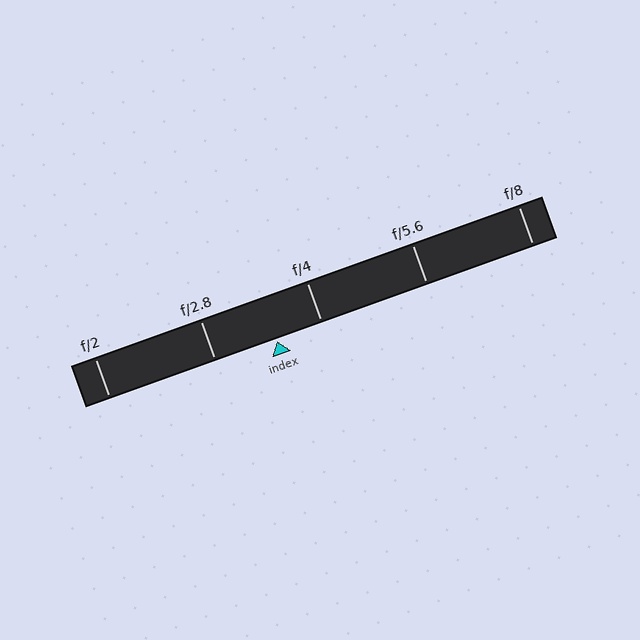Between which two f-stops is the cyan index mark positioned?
The index mark is between f/2.8 and f/4.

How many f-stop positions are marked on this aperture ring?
There are 5 f-stop positions marked.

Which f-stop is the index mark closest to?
The index mark is closest to f/4.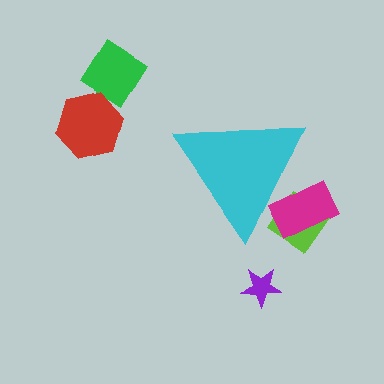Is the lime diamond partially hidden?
Yes, the lime diamond is partially hidden behind the cyan triangle.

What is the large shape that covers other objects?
A cyan triangle.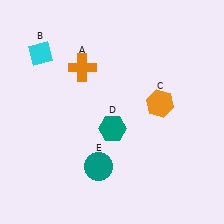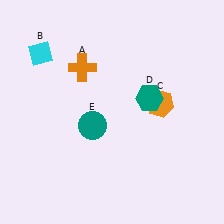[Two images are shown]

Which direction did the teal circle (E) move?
The teal circle (E) moved up.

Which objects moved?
The objects that moved are: the teal hexagon (D), the teal circle (E).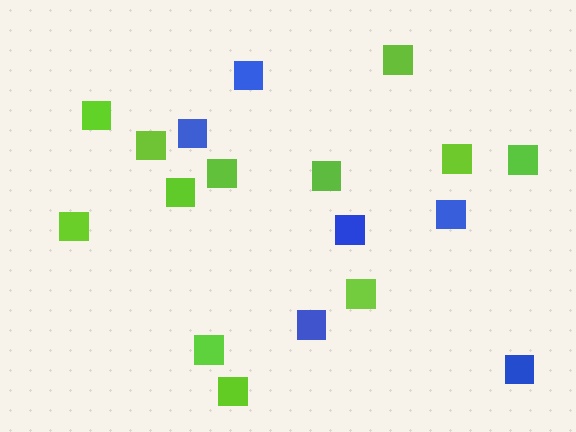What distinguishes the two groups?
There are 2 groups: one group of blue squares (6) and one group of lime squares (12).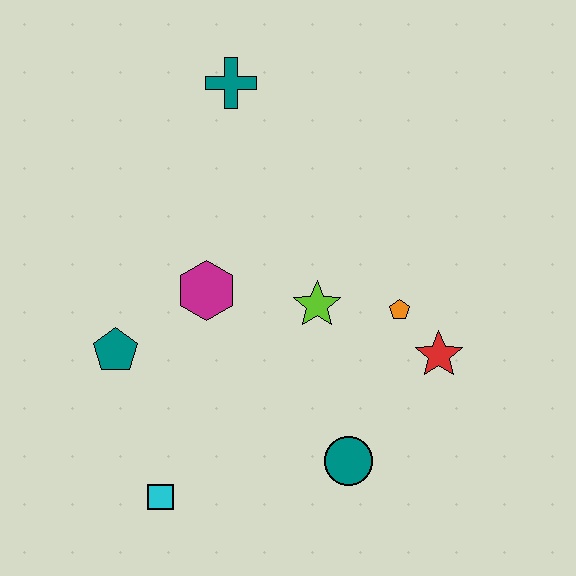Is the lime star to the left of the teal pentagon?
No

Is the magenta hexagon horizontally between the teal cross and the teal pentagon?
Yes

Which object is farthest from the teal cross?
The cyan square is farthest from the teal cross.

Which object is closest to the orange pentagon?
The red star is closest to the orange pentagon.